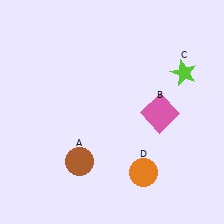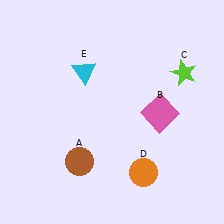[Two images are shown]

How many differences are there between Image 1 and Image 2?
There is 1 difference between the two images.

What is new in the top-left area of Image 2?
A cyan triangle (E) was added in the top-left area of Image 2.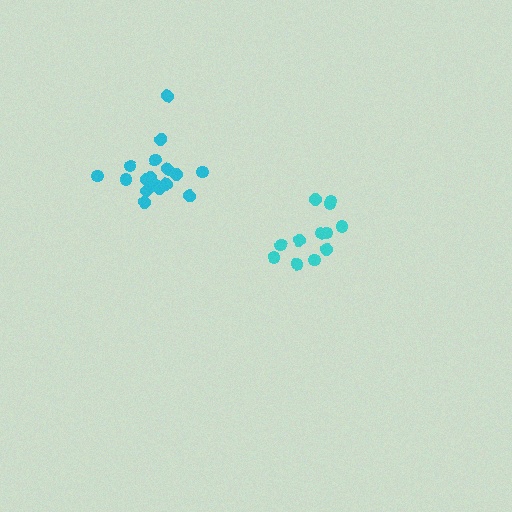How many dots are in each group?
Group 1: 12 dots, Group 2: 17 dots (29 total).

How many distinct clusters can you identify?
There are 2 distinct clusters.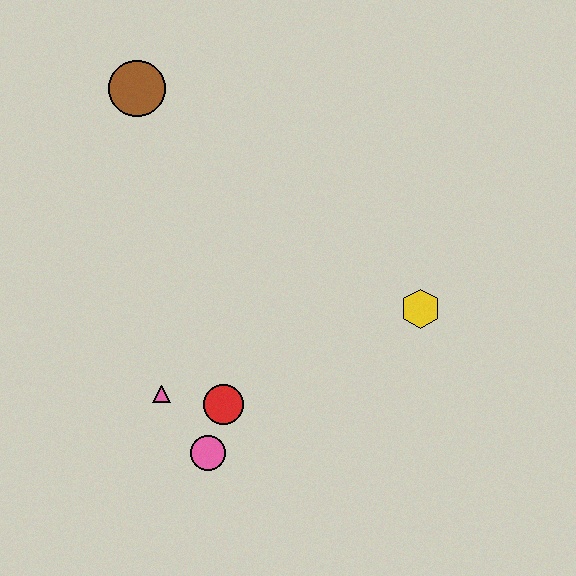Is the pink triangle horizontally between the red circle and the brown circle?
Yes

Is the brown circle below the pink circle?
No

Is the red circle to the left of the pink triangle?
No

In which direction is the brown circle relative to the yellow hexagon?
The brown circle is to the left of the yellow hexagon.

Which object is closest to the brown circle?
The pink triangle is closest to the brown circle.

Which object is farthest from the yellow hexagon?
The brown circle is farthest from the yellow hexagon.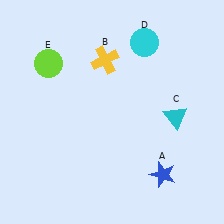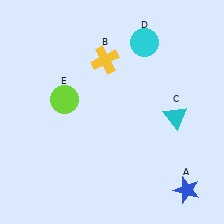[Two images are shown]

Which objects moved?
The objects that moved are: the blue star (A), the lime circle (E).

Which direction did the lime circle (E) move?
The lime circle (E) moved down.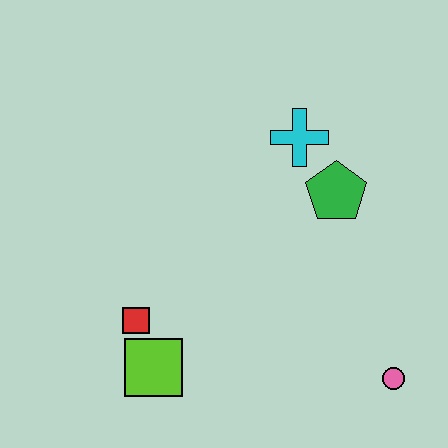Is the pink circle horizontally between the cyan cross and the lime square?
No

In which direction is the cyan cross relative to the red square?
The cyan cross is above the red square.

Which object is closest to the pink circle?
The green pentagon is closest to the pink circle.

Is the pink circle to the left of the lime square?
No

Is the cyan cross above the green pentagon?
Yes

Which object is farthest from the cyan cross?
The lime square is farthest from the cyan cross.